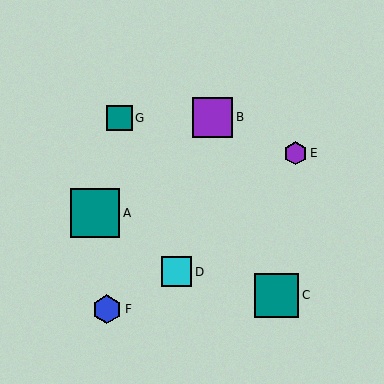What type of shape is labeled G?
Shape G is a teal square.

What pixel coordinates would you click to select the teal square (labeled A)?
Click at (95, 213) to select the teal square A.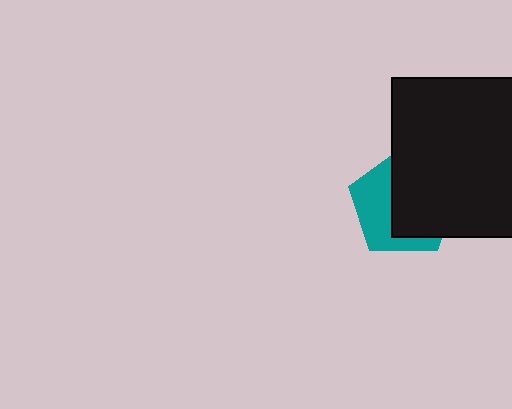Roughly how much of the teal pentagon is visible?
A small part of it is visible (roughly 43%).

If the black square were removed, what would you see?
You would see the complete teal pentagon.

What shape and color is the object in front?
The object in front is a black square.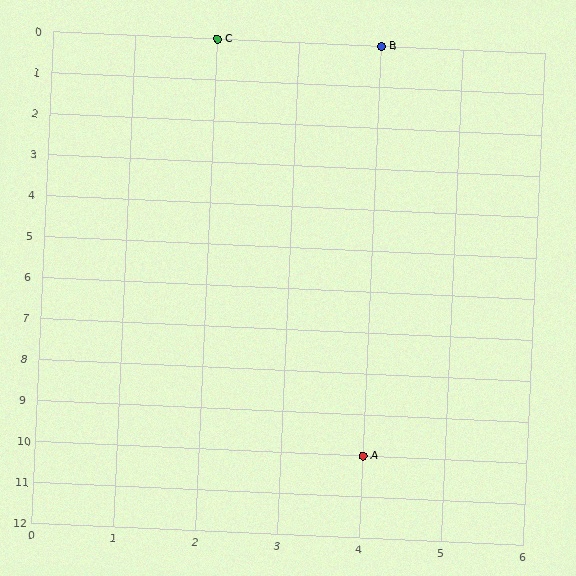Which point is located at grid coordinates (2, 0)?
Point C is at (2, 0).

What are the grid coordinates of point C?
Point C is at grid coordinates (2, 0).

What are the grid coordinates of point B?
Point B is at grid coordinates (4, 0).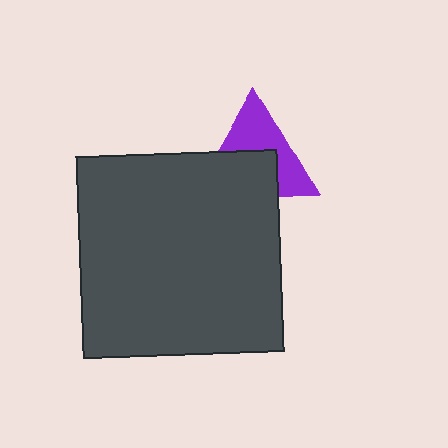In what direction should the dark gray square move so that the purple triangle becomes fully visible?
The dark gray square should move down. That is the shortest direction to clear the overlap and leave the purple triangle fully visible.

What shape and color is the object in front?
The object in front is a dark gray square.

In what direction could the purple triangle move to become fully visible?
The purple triangle could move up. That would shift it out from behind the dark gray square entirely.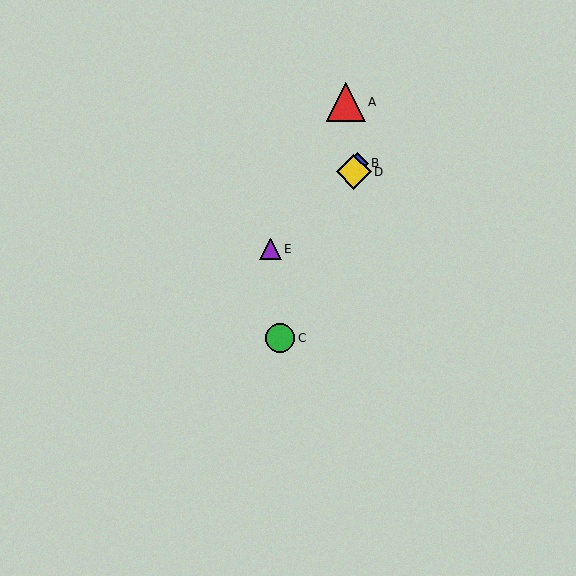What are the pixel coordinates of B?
Object B is at (357, 163).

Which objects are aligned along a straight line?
Objects B, C, D are aligned along a straight line.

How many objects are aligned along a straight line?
3 objects (B, C, D) are aligned along a straight line.